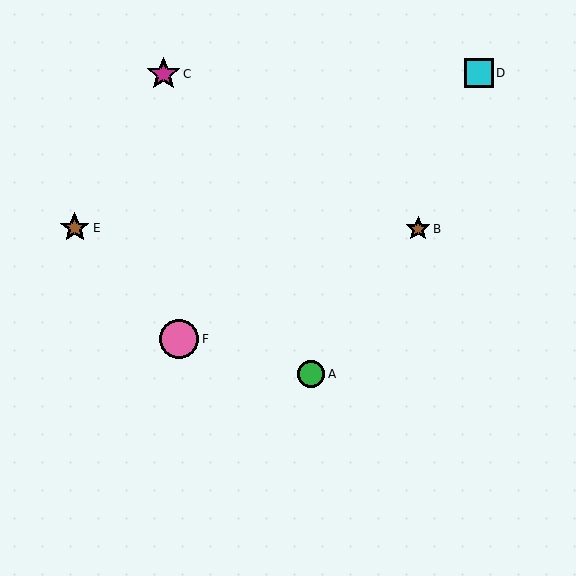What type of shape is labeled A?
Shape A is a green circle.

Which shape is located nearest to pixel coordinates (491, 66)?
The cyan square (labeled D) at (479, 73) is nearest to that location.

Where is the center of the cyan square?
The center of the cyan square is at (479, 73).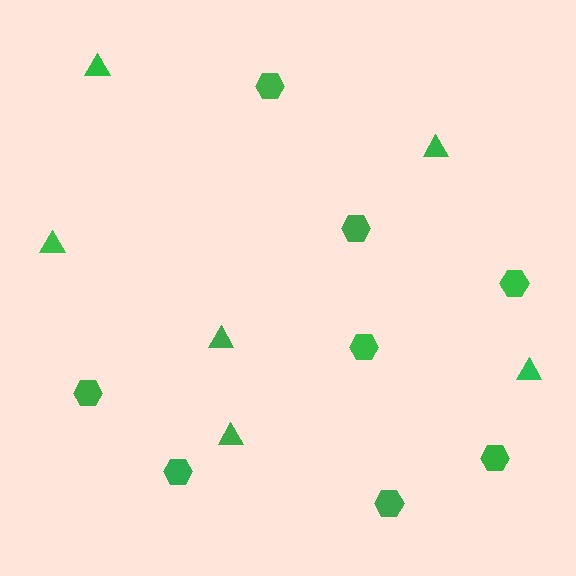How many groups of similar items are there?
There are 2 groups: one group of hexagons (8) and one group of triangles (6).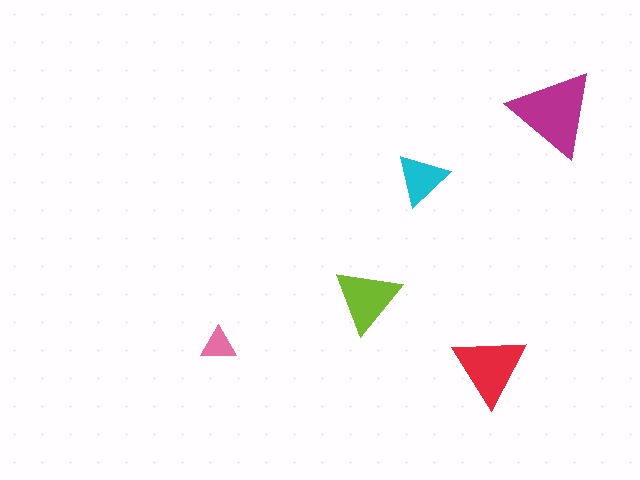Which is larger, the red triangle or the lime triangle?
The red one.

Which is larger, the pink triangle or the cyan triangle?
The cyan one.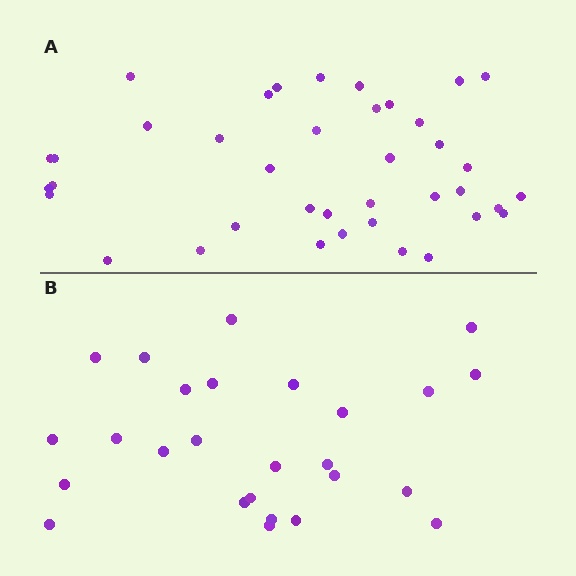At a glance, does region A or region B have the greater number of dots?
Region A (the top region) has more dots.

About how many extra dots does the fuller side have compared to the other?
Region A has approximately 15 more dots than region B.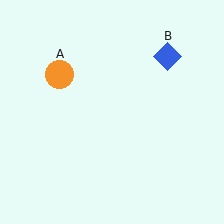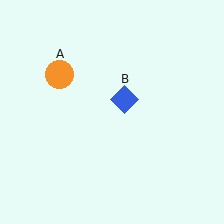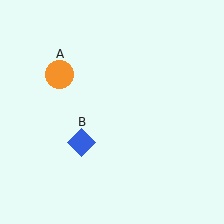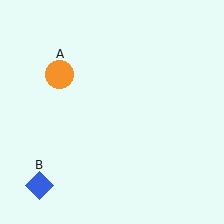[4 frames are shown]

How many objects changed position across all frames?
1 object changed position: blue diamond (object B).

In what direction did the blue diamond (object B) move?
The blue diamond (object B) moved down and to the left.